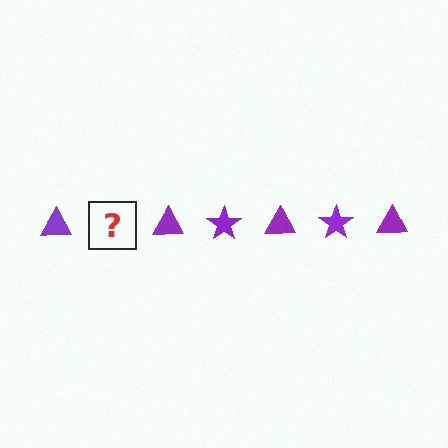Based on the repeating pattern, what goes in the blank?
The blank should be a purple star.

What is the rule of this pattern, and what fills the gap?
The rule is that the pattern cycles through triangle, star shapes in purple. The gap should be filled with a purple star.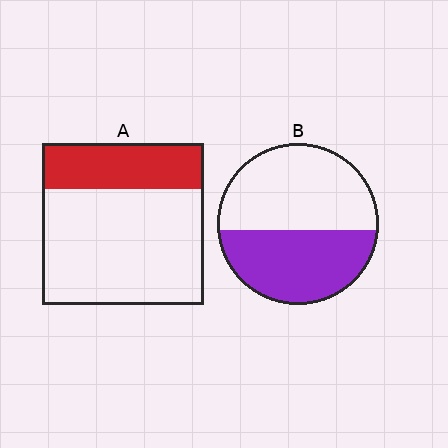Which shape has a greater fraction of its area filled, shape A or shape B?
Shape B.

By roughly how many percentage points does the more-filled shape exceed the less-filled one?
By roughly 15 percentage points (B over A).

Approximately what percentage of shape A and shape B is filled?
A is approximately 30% and B is approximately 45%.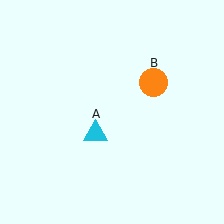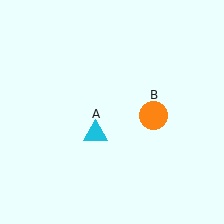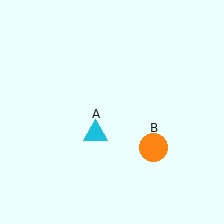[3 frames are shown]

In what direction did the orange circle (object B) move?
The orange circle (object B) moved down.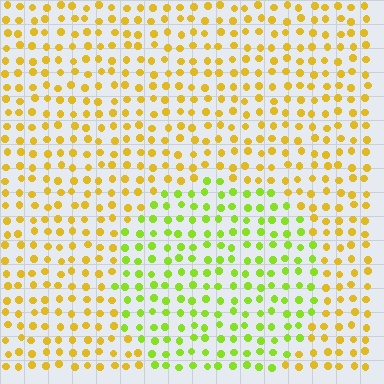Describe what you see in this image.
The image is filled with small yellow elements in a uniform arrangement. A circle-shaped region is visible where the elements are tinted to a slightly different hue, forming a subtle color boundary.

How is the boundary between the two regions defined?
The boundary is defined purely by a slight shift in hue (about 41 degrees). Spacing, size, and orientation are identical on both sides.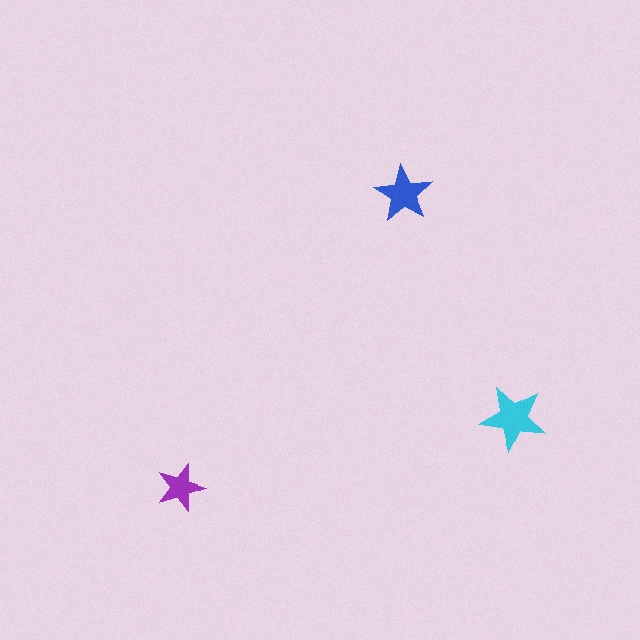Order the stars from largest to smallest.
the cyan one, the blue one, the purple one.